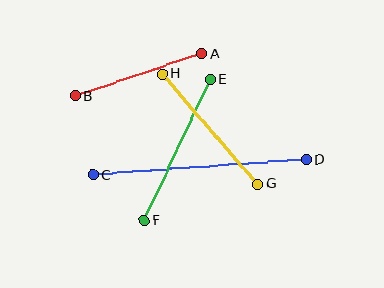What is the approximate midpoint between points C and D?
The midpoint is at approximately (200, 167) pixels.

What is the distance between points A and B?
The distance is approximately 133 pixels.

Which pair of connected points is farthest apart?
Points C and D are farthest apart.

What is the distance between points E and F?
The distance is approximately 156 pixels.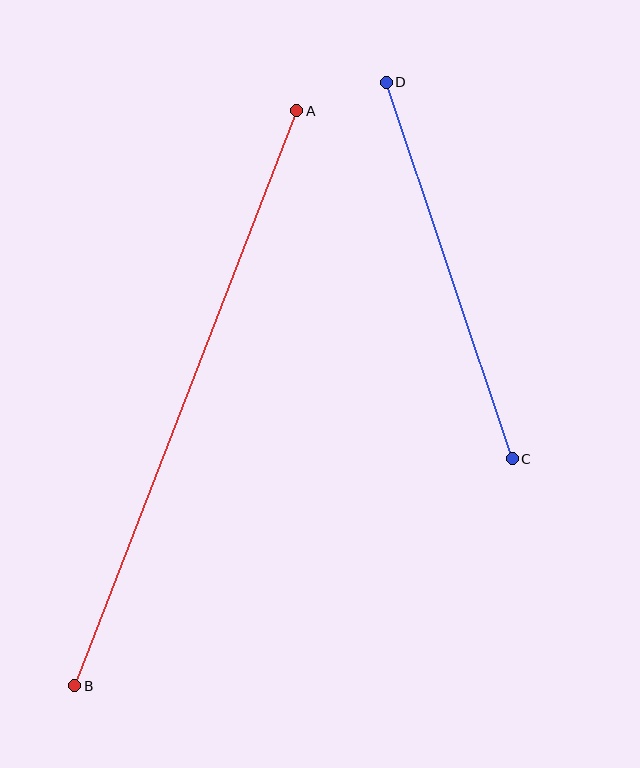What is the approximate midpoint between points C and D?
The midpoint is at approximately (449, 271) pixels.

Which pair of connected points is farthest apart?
Points A and B are farthest apart.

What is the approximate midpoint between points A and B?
The midpoint is at approximately (186, 398) pixels.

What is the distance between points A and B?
The distance is approximately 616 pixels.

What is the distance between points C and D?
The distance is approximately 397 pixels.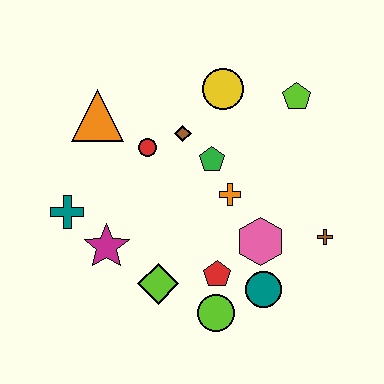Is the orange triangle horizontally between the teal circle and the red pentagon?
No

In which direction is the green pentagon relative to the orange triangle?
The green pentagon is to the right of the orange triangle.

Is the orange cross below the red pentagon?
No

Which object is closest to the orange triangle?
The red circle is closest to the orange triangle.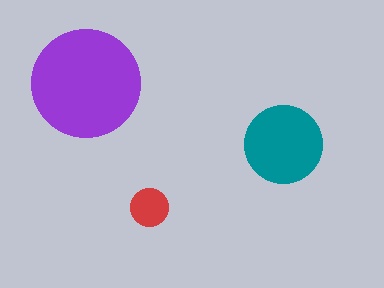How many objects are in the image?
There are 3 objects in the image.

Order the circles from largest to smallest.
the purple one, the teal one, the red one.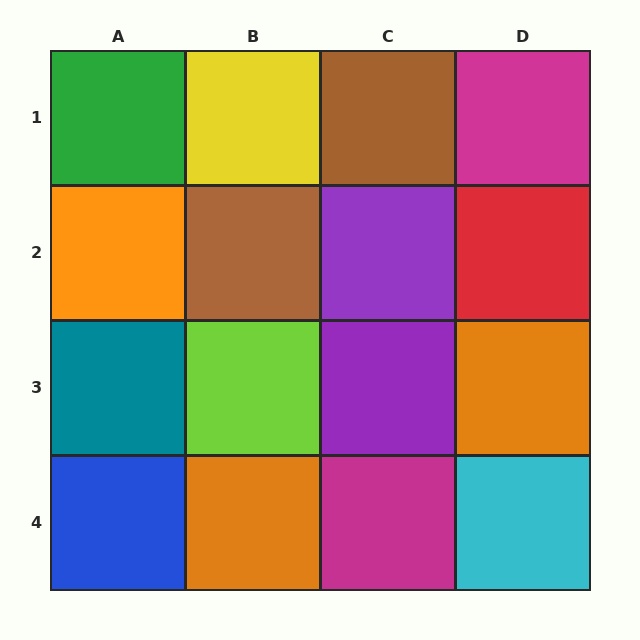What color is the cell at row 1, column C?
Brown.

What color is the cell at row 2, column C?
Purple.